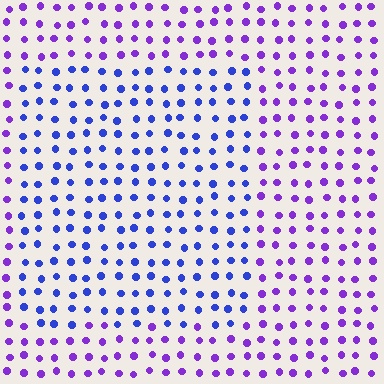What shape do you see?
I see a rectangle.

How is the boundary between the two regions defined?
The boundary is defined purely by a slight shift in hue (about 40 degrees). Spacing, size, and orientation are identical on both sides.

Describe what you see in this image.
The image is filled with small purple elements in a uniform arrangement. A rectangle-shaped region is visible where the elements are tinted to a slightly different hue, forming a subtle color boundary.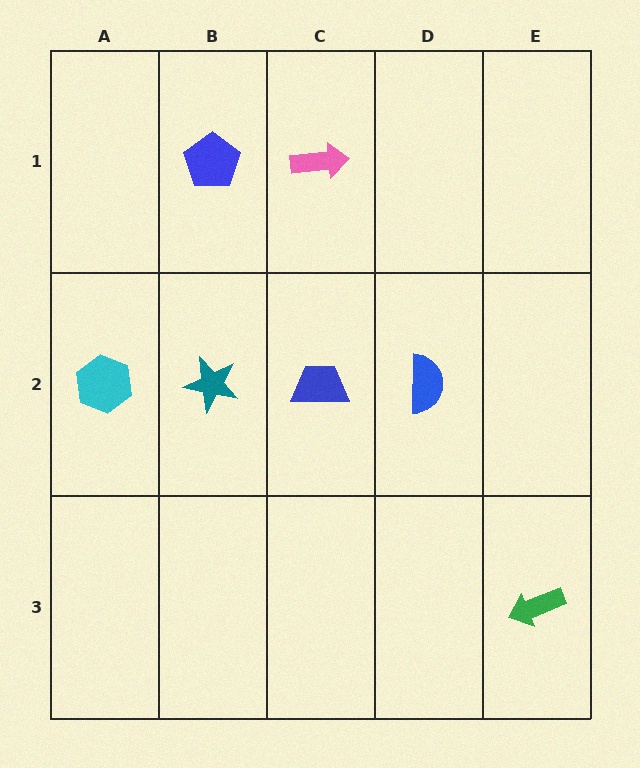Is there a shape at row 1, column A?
No, that cell is empty.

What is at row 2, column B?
A teal star.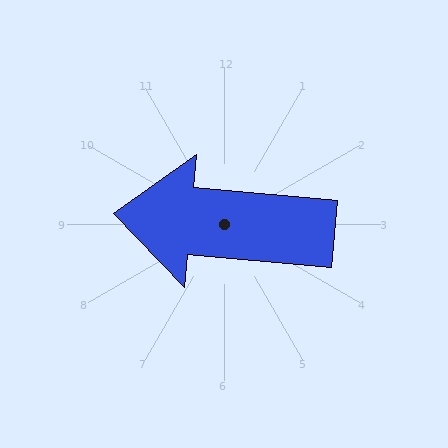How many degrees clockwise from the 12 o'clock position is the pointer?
Approximately 275 degrees.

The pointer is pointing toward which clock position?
Roughly 9 o'clock.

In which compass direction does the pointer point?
West.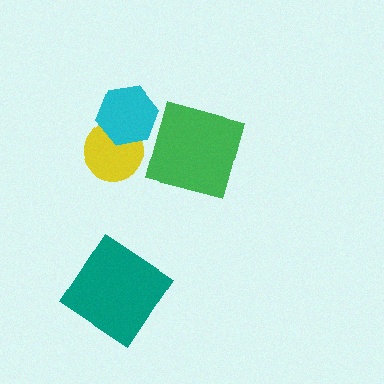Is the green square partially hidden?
No, no other shape covers it.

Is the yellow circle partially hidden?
Yes, it is partially covered by another shape.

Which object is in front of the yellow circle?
The cyan hexagon is in front of the yellow circle.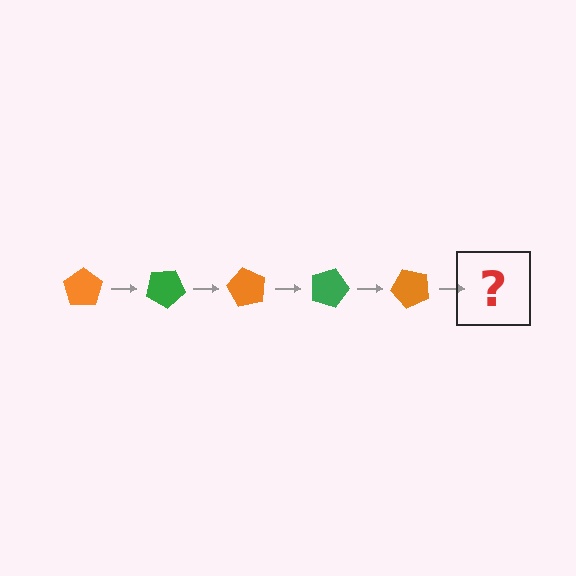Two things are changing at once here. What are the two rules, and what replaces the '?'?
The two rules are that it rotates 30 degrees each step and the color cycles through orange and green. The '?' should be a green pentagon, rotated 150 degrees from the start.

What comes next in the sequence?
The next element should be a green pentagon, rotated 150 degrees from the start.